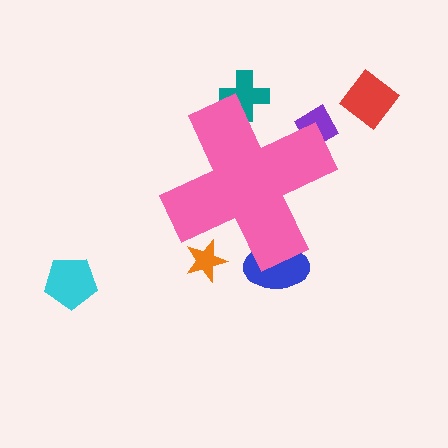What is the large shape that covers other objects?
A pink cross.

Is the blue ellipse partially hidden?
Yes, the blue ellipse is partially hidden behind the pink cross.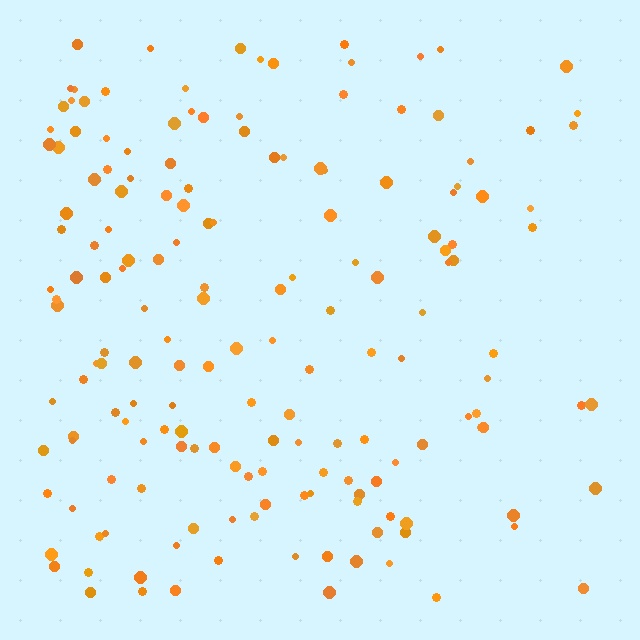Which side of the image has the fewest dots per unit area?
The right.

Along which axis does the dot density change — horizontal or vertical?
Horizontal.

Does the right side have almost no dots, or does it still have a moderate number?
Still a moderate number, just noticeably fewer than the left.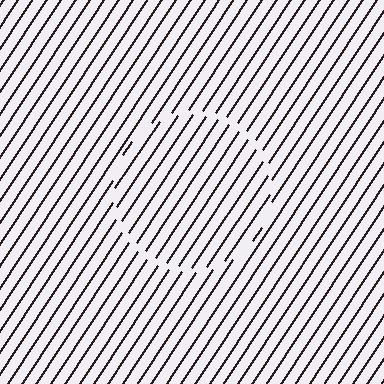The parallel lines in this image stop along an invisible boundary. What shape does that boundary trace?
An illusory circle. The interior of the shape contains the same grating, shifted by half a period — the contour is defined by the phase discontinuity where line-ends from the inner and outer gratings abut.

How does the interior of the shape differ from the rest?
The interior of the shape contains the same grating, shifted by half a period — the contour is defined by the phase discontinuity where line-ends from the inner and outer gratings abut.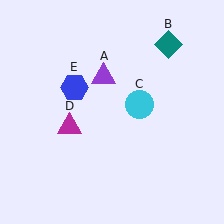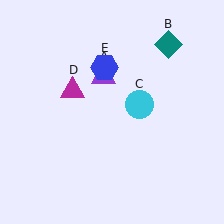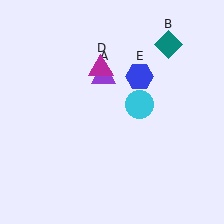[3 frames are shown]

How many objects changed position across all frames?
2 objects changed position: magenta triangle (object D), blue hexagon (object E).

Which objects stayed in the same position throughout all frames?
Purple triangle (object A) and teal diamond (object B) and cyan circle (object C) remained stationary.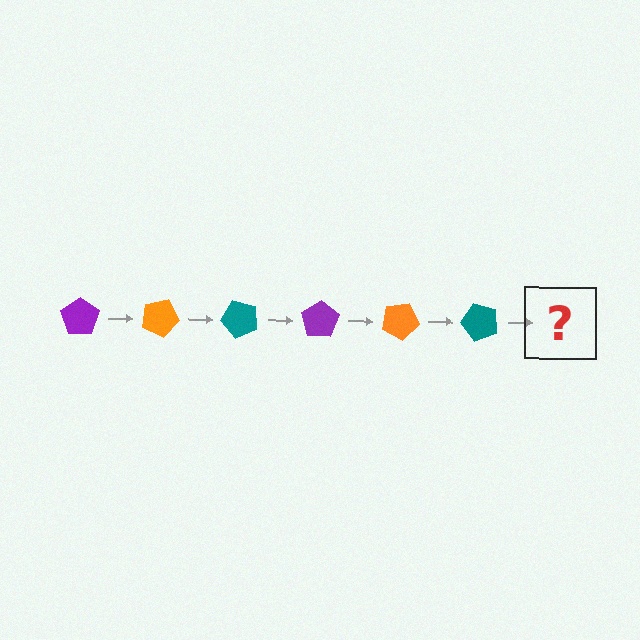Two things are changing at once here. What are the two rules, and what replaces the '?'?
The two rules are that it rotates 25 degrees each step and the color cycles through purple, orange, and teal. The '?' should be a purple pentagon, rotated 150 degrees from the start.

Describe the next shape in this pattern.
It should be a purple pentagon, rotated 150 degrees from the start.